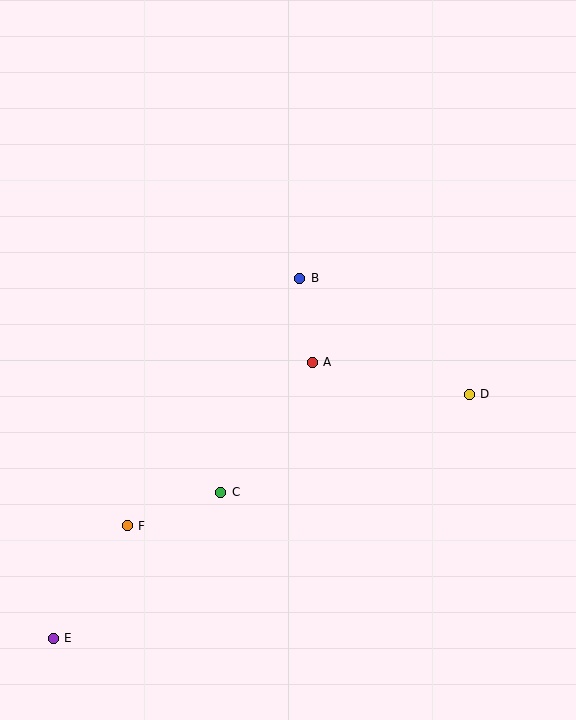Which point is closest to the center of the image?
Point A at (312, 362) is closest to the center.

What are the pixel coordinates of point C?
Point C is at (221, 492).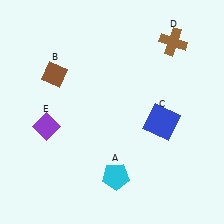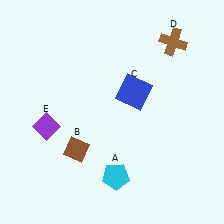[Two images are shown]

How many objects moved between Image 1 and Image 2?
2 objects moved between the two images.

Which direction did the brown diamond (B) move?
The brown diamond (B) moved down.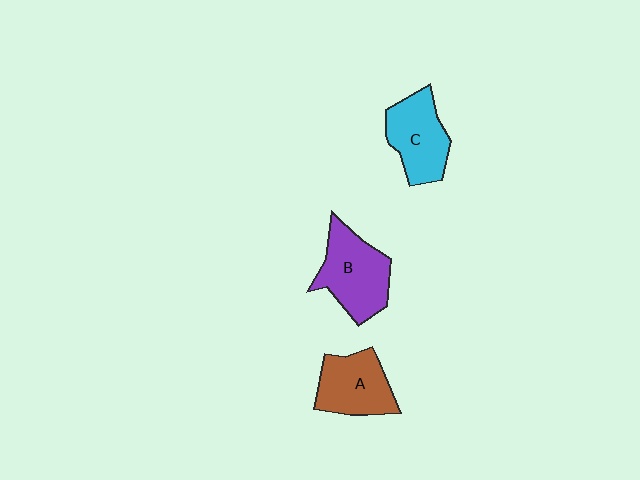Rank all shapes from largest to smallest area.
From largest to smallest: B (purple), C (cyan), A (brown).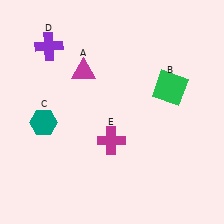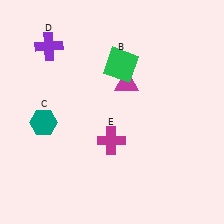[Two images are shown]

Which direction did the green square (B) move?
The green square (B) moved left.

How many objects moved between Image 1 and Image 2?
2 objects moved between the two images.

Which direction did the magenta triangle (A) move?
The magenta triangle (A) moved right.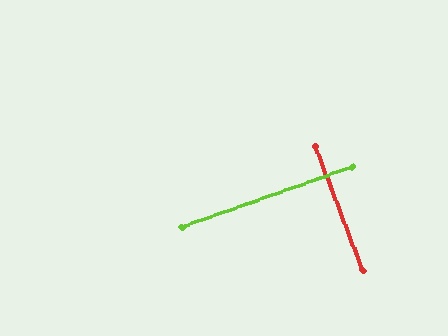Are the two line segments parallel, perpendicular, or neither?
Perpendicular — they meet at approximately 88°.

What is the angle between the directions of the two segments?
Approximately 88 degrees.